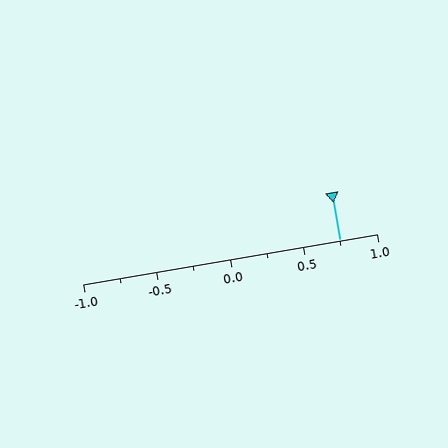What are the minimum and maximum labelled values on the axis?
The axis runs from -1.0 to 1.0.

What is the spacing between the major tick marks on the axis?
The major ticks are spaced 0.5 apart.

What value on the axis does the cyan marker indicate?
The marker indicates approximately 0.75.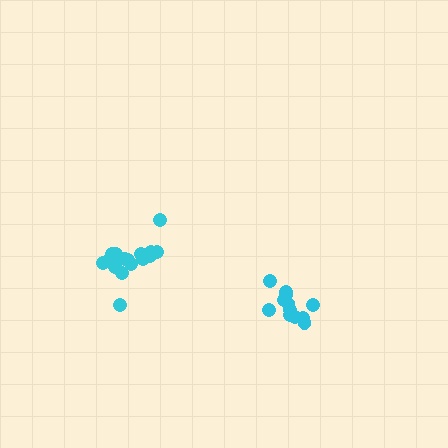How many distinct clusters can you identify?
There are 2 distinct clusters.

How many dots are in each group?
Group 1: 17 dots, Group 2: 12 dots (29 total).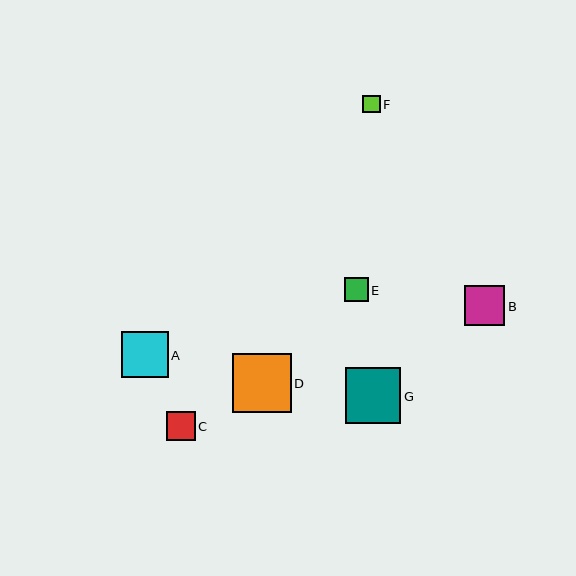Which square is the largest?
Square D is the largest with a size of approximately 58 pixels.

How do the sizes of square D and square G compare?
Square D and square G are approximately the same size.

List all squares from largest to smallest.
From largest to smallest: D, G, A, B, C, E, F.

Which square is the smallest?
Square F is the smallest with a size of approximately 18 pixels.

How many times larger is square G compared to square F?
Square G is approximately 3.2 times the size of square F.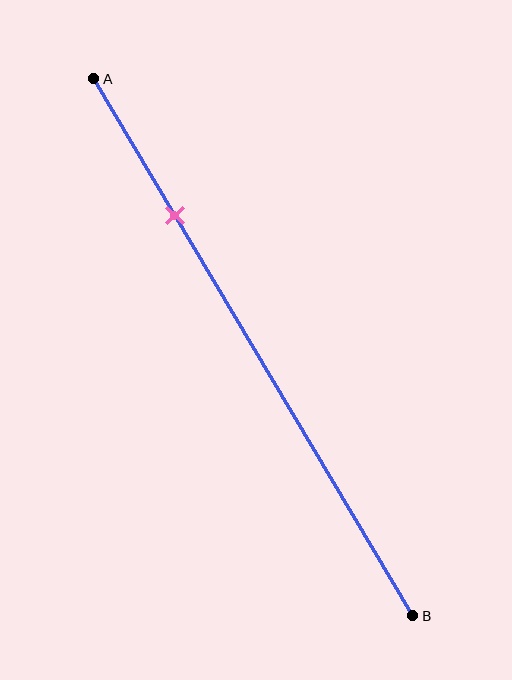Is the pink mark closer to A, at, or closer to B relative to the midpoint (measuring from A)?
The pink mark is closer to point A than the midpoint of segment AB.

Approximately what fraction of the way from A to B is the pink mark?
The pink mark is approximately 25% of the way from A to B.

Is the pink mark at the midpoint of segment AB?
No, the mark is at about 25% from A, not at the 50% midpoint.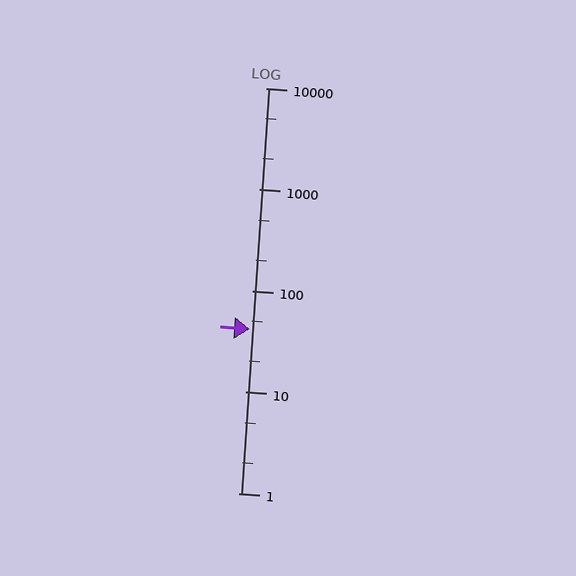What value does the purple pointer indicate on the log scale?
The pointer indicates approximately 42.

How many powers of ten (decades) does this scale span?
The scale spans 4 decades, from 1 to 10000.